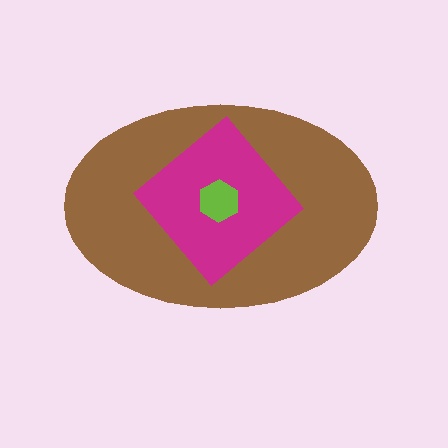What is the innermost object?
The lime hexagon.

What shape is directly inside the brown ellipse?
The magenta diamond.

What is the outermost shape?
The brown ellipse.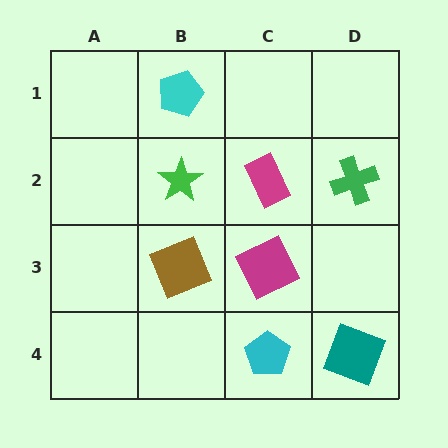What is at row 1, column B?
A cyan pentagon.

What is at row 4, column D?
A teal square.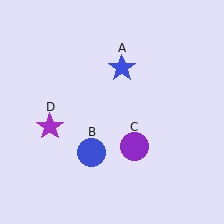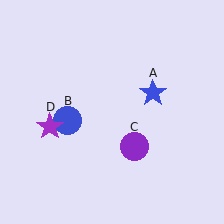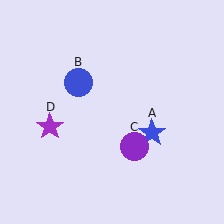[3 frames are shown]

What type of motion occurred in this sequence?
The blue star (object A), blue circle (object B) rotated clockwise around the center of the scene.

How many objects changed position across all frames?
2 objects changed position: blue star (object A), blue circle (object B).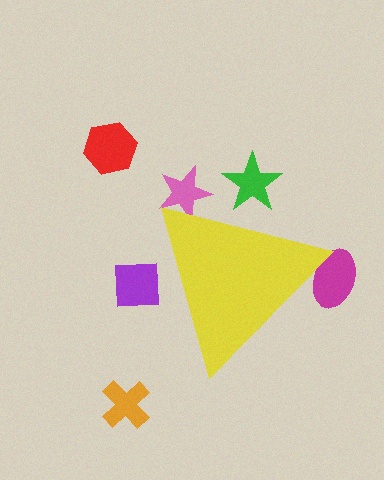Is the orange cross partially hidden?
No, the orange cross is fully visible.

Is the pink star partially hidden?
Yes, the pink star is partially hidden behind the yellow triangle.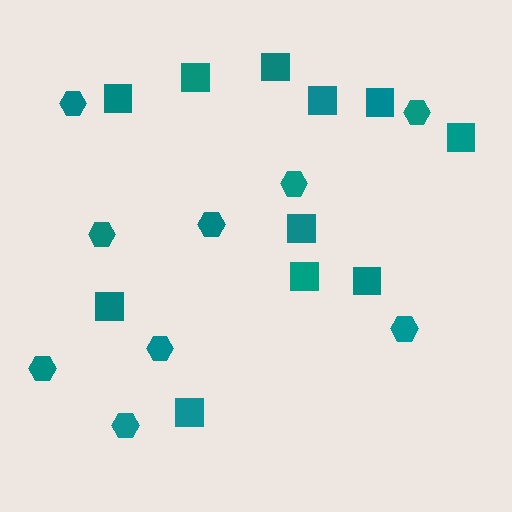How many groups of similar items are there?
There are 2 groups: one group of squares (11) and one group of hexagons (9).